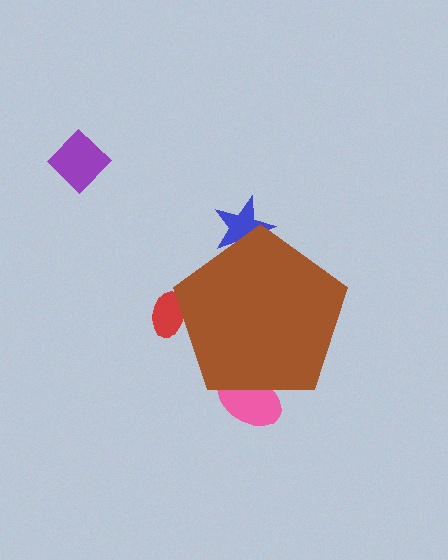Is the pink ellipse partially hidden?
Yes, the pink ellipse is partially hidden behind the brown pentagon.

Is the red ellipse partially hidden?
Yes, the red ellipse is partially hidden behind the brown pentagon.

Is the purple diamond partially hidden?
No, the purple diamond is fully visible.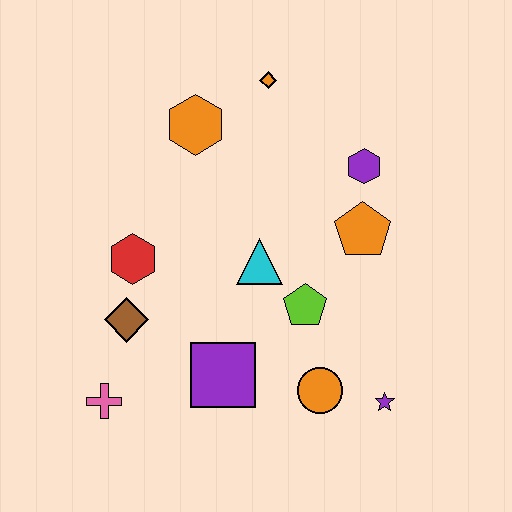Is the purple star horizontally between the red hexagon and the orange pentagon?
No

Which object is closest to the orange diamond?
The orange hexagon is closest to the orange diamond.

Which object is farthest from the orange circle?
The orange diamond is farthest from the orange circle.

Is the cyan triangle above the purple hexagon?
No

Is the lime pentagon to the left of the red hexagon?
No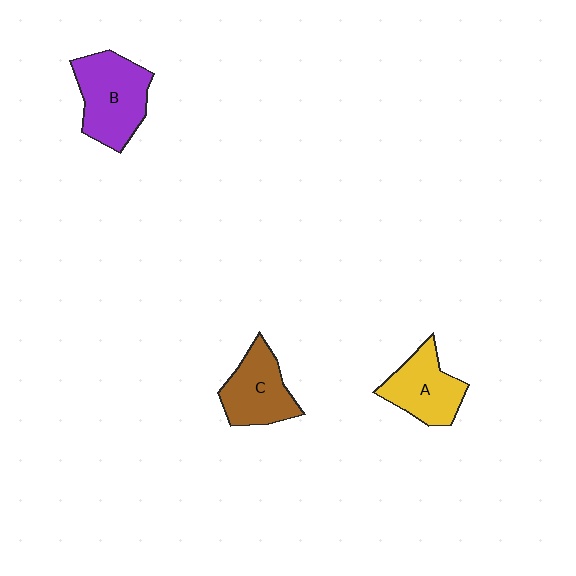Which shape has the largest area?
Shape B (purple).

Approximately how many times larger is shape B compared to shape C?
Approximately 1.3 times.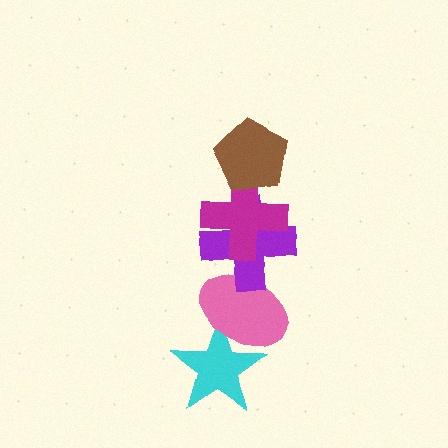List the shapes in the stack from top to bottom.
From top to bottom: the brown pentagon, the magenta cross, the purple cross, the pink ellipse, the cyan star.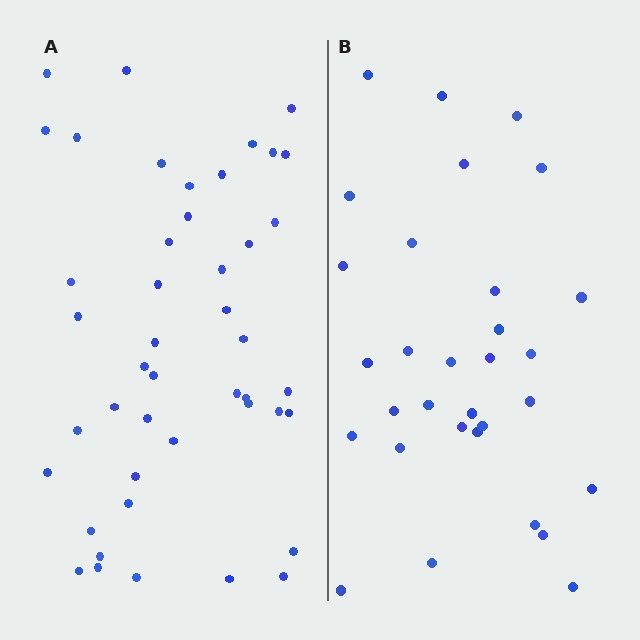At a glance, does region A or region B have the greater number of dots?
Region A (the left region) has more dots.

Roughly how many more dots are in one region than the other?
Region A has approximately 15 more dots than region B.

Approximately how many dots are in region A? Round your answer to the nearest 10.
About 40 dots. (The exact count is 45, which rounds to 40.)